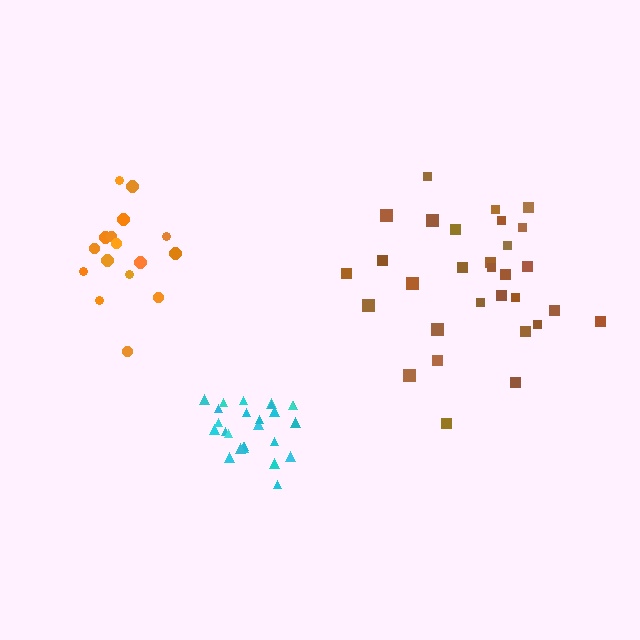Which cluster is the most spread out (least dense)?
Brown.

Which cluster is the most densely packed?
Cyan.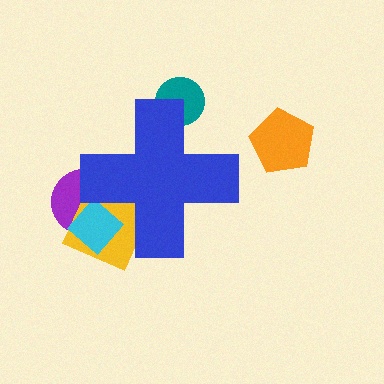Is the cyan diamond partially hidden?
Yes, the cyan diamond is partially hidden behind the blue cross.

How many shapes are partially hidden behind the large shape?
4 shapes are partially hidden.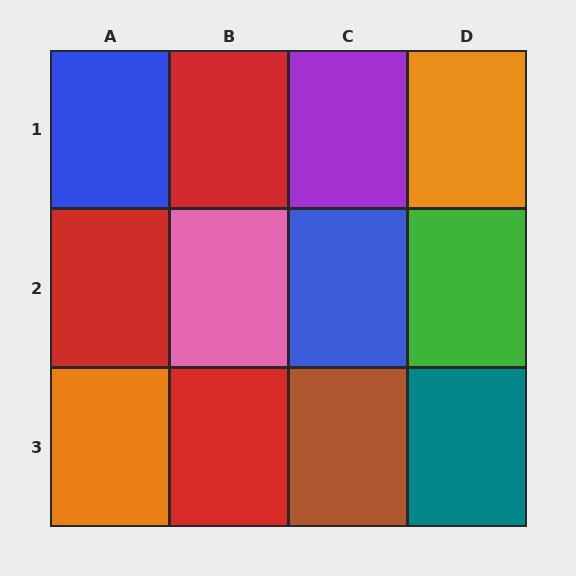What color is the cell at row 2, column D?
Green.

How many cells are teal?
1 cell is teal.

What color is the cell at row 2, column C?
Blue.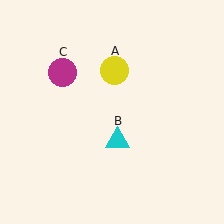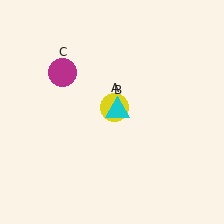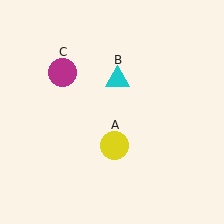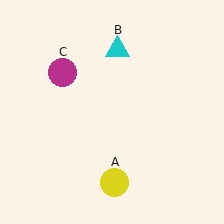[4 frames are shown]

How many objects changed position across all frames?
2 objects changed position: yellow circle (object A), cyan triangle (object B).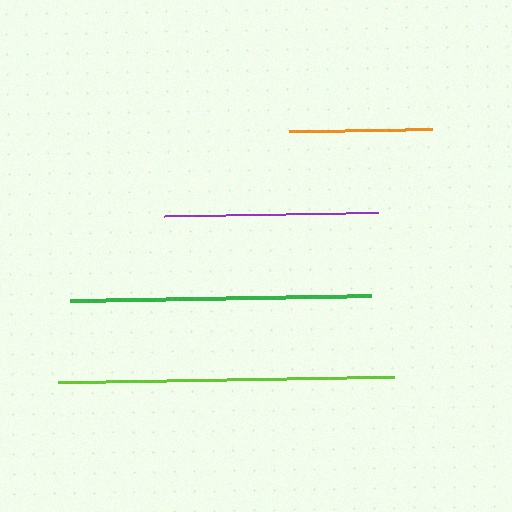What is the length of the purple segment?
The purple segment is approximately 214 pixels long.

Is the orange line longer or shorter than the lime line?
The lime line is longer than the orange line.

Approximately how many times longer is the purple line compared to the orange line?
The purple line is approximately 1.5 times the length of the orange line.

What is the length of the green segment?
The green segment is approximately 301 pixels long.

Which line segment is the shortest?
The orange line is the shortest at approximately 143 pixels.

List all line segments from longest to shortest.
From longest to shortest: lime, green, purple, orange.